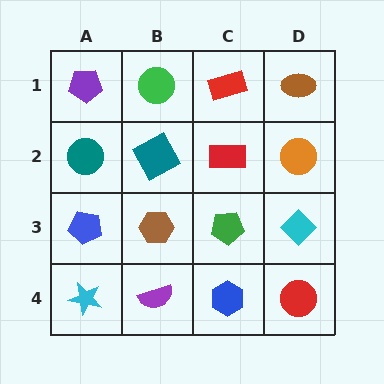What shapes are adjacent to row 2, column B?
A green circle (row 1, column B), a brown hexagon (row 3, column B), a teal circle (row 2, column A), a red rectangle (row 2, column C).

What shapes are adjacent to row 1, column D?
An orange circle (row 2, column D), a red rectangle (row 1, column C).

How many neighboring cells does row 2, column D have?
3.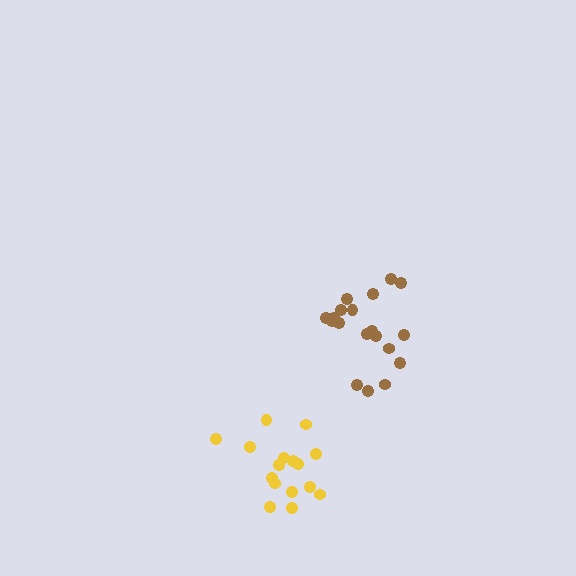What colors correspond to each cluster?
The clusters are colored: yellow, brown.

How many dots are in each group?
Group 1: 16 dots, Group 2: 19 dots (35 total).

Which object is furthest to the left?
The yellow cluster is leftmost.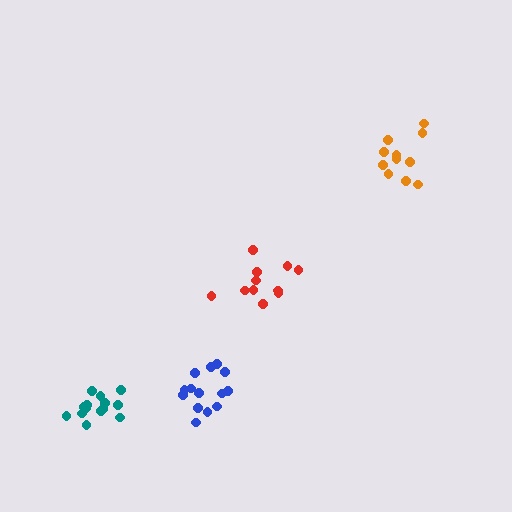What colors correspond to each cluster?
The clusters are colored: teal, orange, red, blue.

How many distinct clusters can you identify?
There are 4 distinct clusters.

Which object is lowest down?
The teal cluster is bottommost.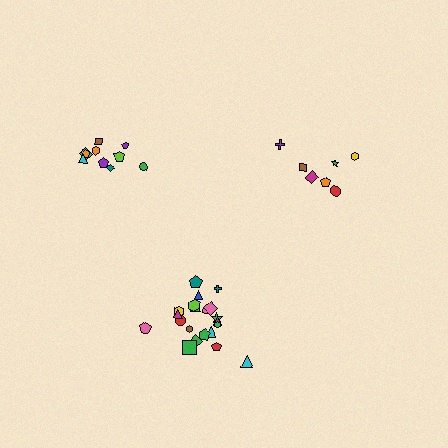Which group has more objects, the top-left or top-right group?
The top-left group.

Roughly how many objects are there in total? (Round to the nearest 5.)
Roughly 40 objects in total.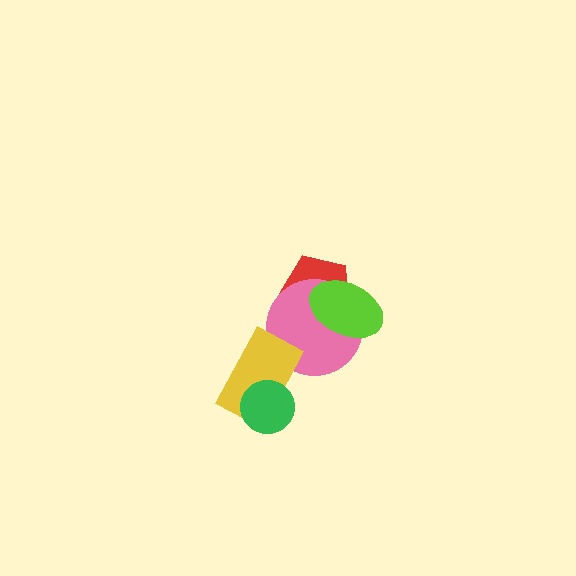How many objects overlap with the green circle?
1 object overlaps with the green circle.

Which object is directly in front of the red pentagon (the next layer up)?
The pink circle is directly in front of the red pentagon.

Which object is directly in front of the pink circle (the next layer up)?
The yellow rectangle is directly in front of the pink circle.